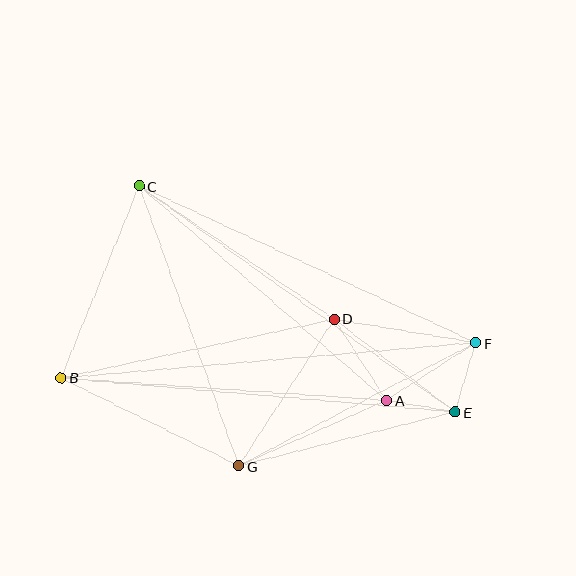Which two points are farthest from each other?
Points B and F are farthest from each other.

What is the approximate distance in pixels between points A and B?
The distance between A and B is approximately 326 pixels.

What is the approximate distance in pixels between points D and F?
The distance between D and F is approximately 144 pixels.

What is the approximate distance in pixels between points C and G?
The distance between C and G is approximately 298 pixels.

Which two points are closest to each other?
Points A and E are closest to each other.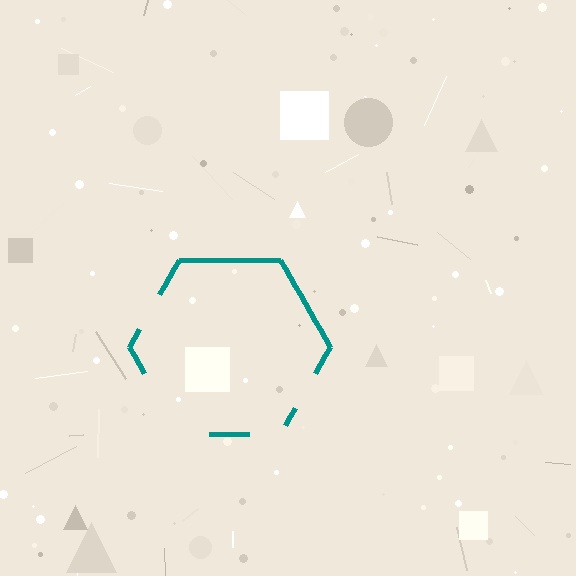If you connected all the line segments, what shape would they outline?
They would outline a hexagon.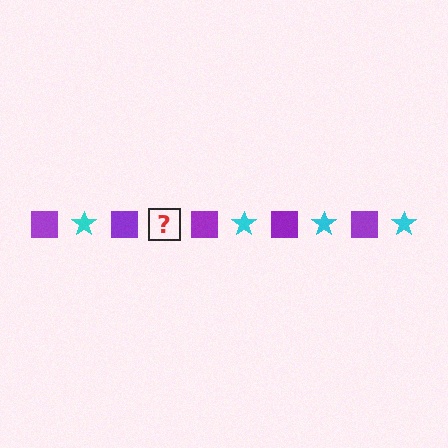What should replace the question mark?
The question mark should be replaced with a cyan star.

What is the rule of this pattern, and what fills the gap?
The rule is that the pattern alternates between purple square and cyan star. The gap should be filled with a cyan star.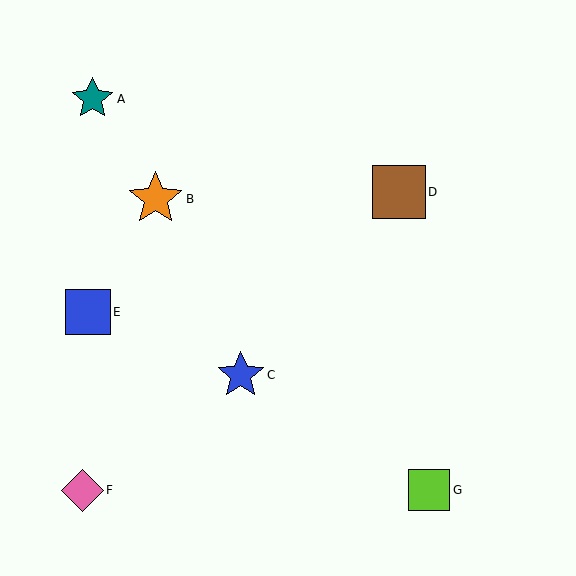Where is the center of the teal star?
The center of the teal star is at (93, 99).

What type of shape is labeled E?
Shape E is a blue square.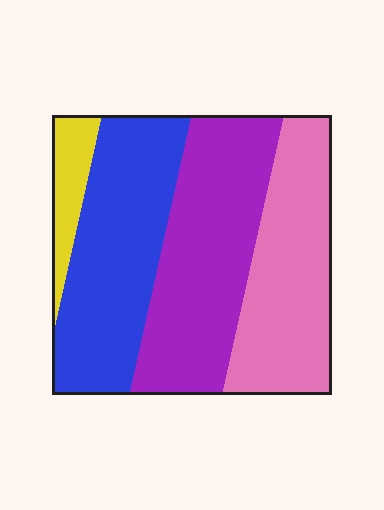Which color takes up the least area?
Yellow, at roughly 5%.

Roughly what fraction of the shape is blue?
Blue covers about 30% of the shape.